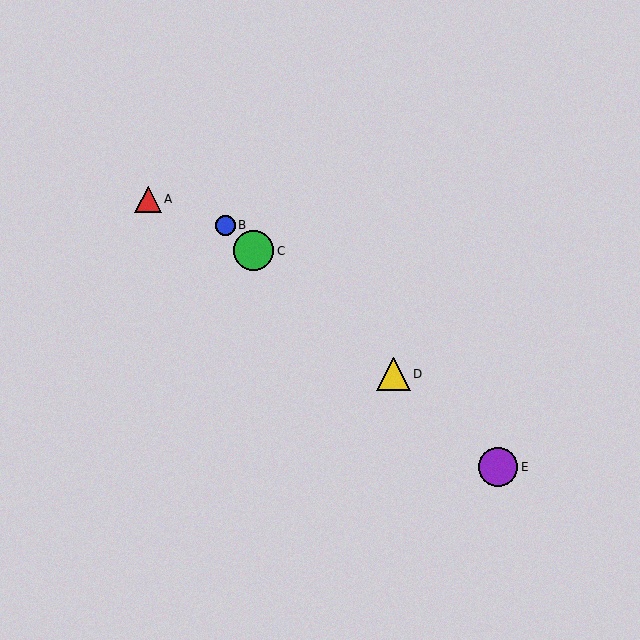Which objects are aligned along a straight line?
Objects B, C, D, E are aligned along a straight line.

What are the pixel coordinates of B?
Object B is at (225, 225).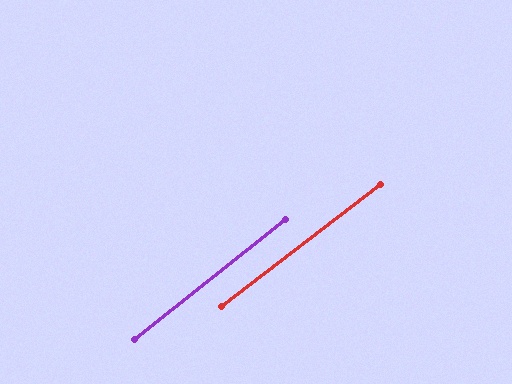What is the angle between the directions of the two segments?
Approximately 1 degree.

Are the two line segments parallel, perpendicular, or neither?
Parallel — their directions differ by only 1.0°.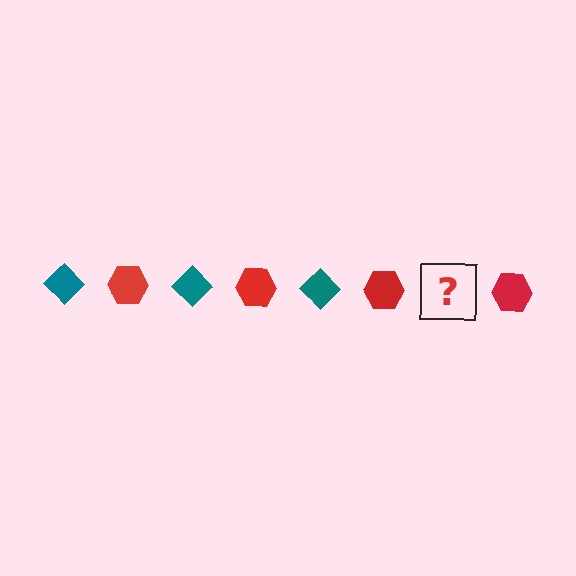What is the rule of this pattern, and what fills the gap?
The rule is that the pattern alternates between teal diamond and red hexagon. The gap should be filled with a teal diamond.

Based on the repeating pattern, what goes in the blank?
The blank should be a teal diamond.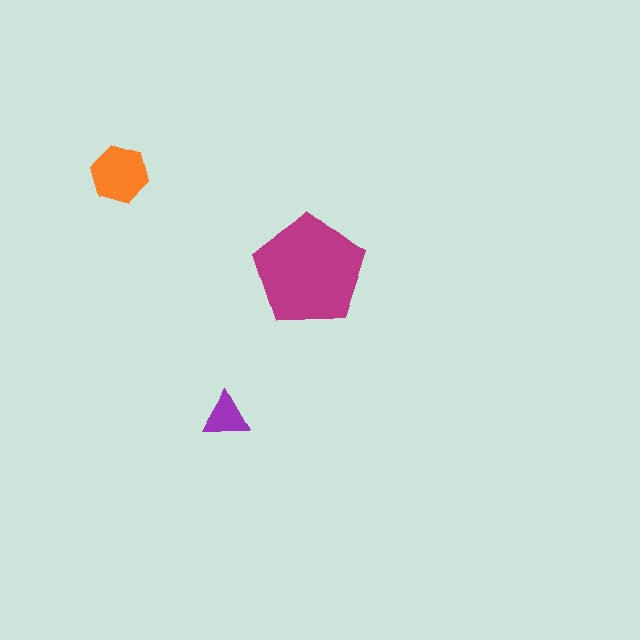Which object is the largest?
The magenta pentagon.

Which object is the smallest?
The purple triangle.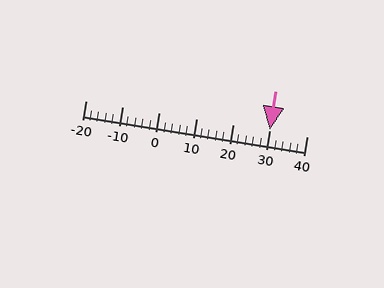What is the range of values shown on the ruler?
The ruler shows values from -20 to 40.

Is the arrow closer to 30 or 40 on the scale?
The arrow is closer to 30.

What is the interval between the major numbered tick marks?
The major tick marks are spaced 10 units apart.